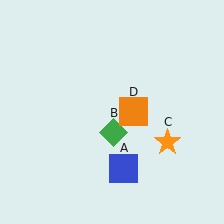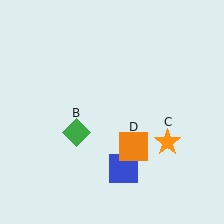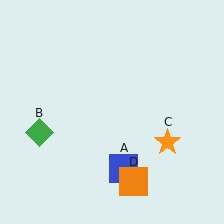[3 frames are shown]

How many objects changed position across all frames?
2 objects changed position: green diamond (object B), orange square (object D).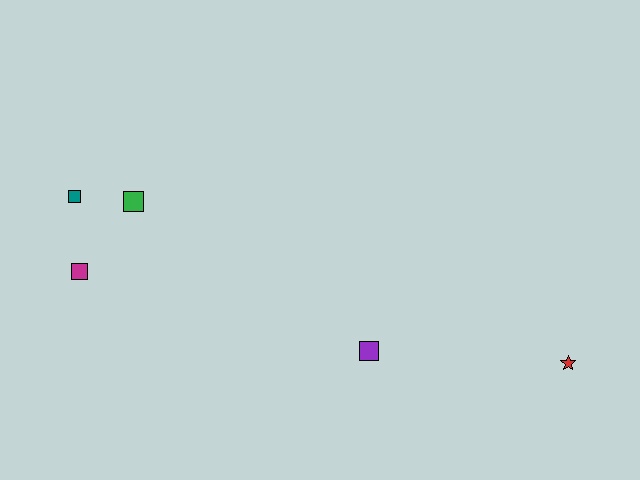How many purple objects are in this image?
There is 1 purple object.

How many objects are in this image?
There are 5 objects.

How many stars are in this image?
There is 1 star.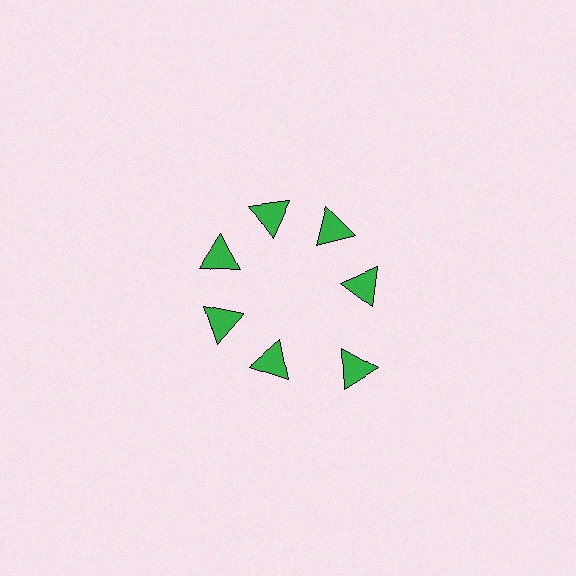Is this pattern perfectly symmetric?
No. The 7 green triangles are arranged in a ring, but one element near the 5 o'clock position is pushed outward from the center, breaking the 7-fold rotational symmetry.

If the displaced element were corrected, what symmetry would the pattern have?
It would have 7-fold rotational symmetry — the pattern would map onto itself every 51 degrees.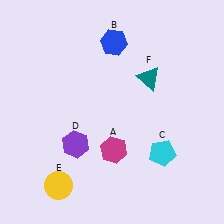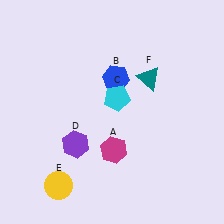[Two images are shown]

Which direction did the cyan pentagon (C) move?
The cyan pentagon (C) moved up.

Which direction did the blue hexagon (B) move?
The blue hexagon (B) moved down.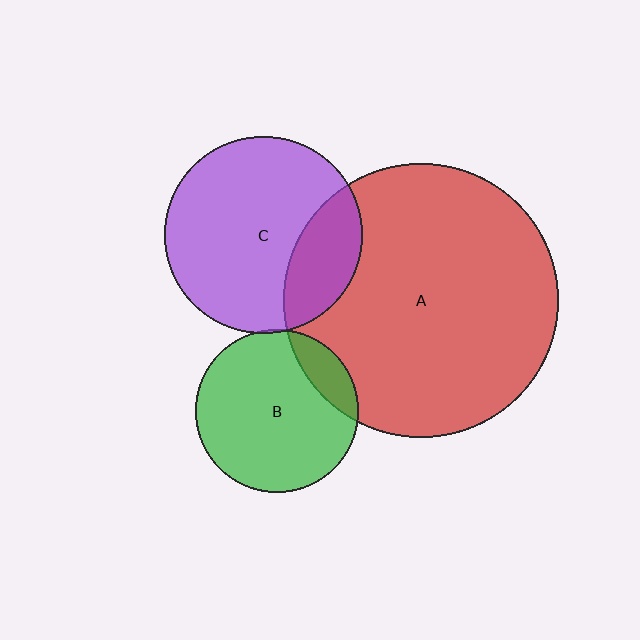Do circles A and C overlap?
Yes.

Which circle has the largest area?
Circle A (red).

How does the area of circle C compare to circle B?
Approximately 1.5 times.